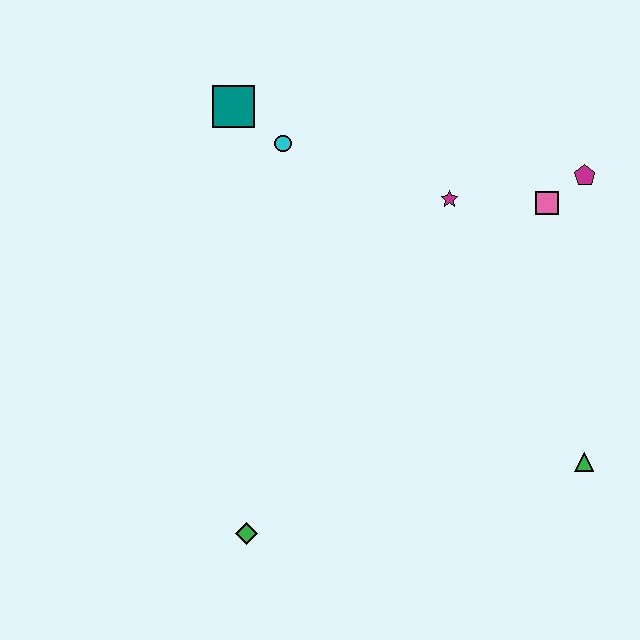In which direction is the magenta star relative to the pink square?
The magenta star is to the left of the pink square.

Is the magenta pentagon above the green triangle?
Yes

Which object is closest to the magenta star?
The pink square is closest to the magenta star.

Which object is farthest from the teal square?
The green triangle is farthest from the teal square.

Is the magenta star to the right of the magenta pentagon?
No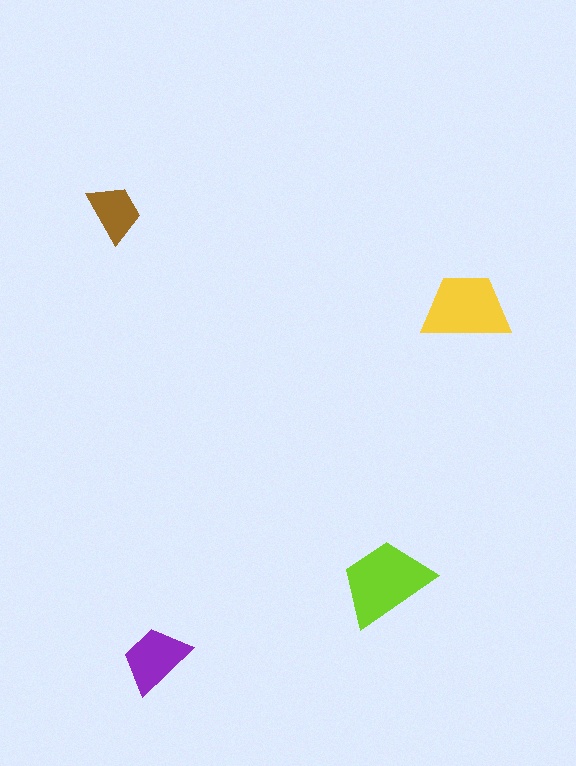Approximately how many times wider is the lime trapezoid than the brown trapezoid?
About 1.5 times wider.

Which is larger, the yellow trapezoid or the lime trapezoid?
The lime one.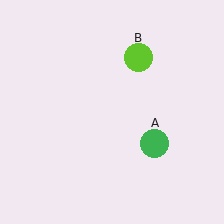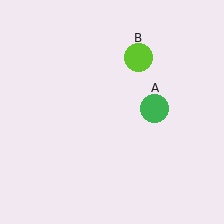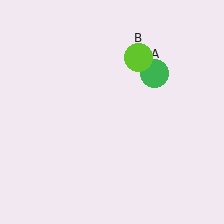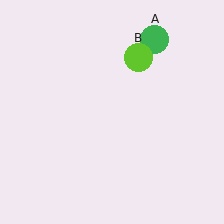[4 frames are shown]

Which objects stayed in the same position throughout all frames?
Lime circle (object B) remained stationary.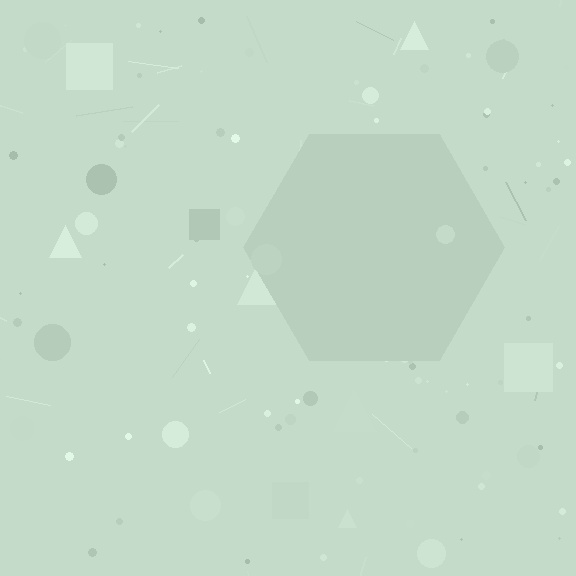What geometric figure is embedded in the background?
A hexagon is embedded in the background.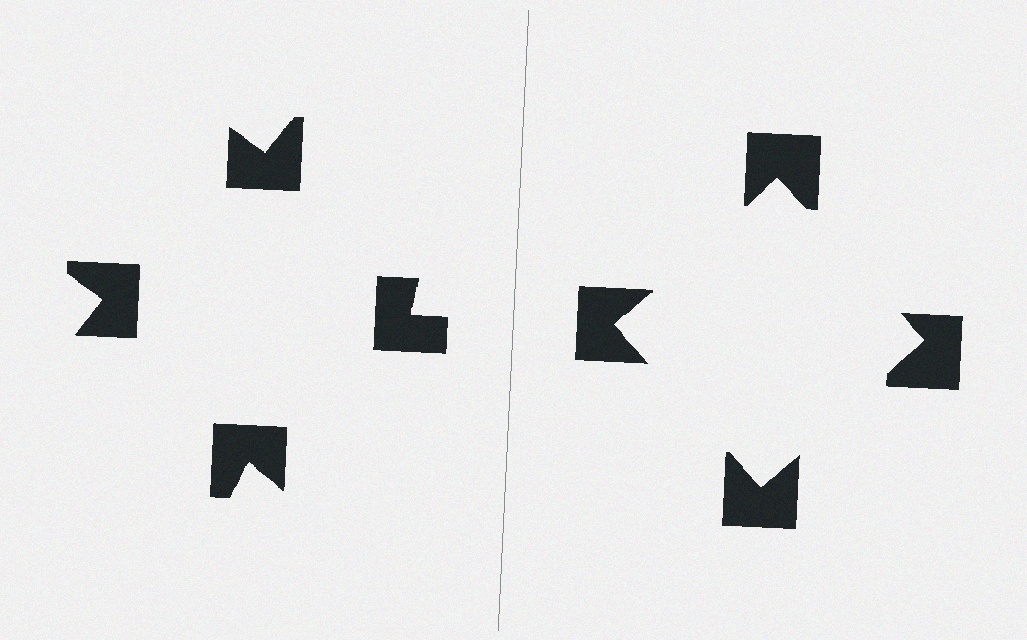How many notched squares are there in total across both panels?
8 — 4 on each side.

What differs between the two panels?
The notched squares are positioned identically on both sides; only the wedge orientations differ. On the right they align to a square; on the left they are misaligned.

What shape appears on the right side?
An illusory square.